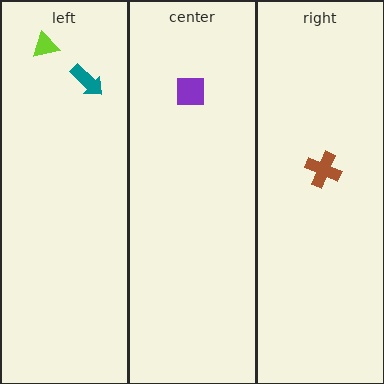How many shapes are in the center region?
1.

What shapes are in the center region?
The purple square.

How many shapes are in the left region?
2.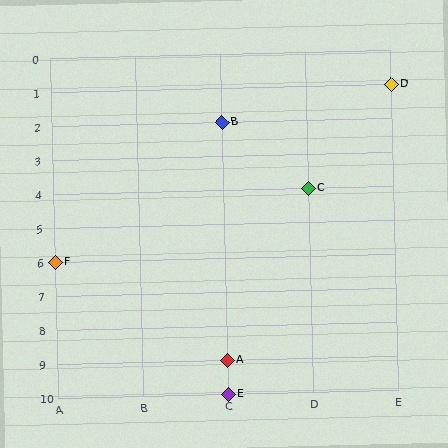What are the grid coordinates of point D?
Point D is at grid coordinates (E, 1).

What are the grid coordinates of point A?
Point A is at grid coordinates (C, 9).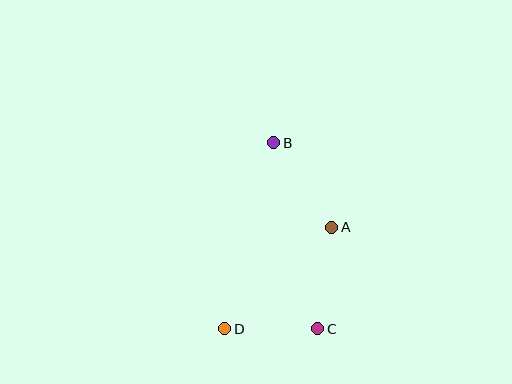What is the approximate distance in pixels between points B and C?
The distance between B and C is approximately 191 pixels.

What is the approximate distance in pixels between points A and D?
The distance between A and D is approximately 148 pixels.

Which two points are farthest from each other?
Points B and D are farthest from each other.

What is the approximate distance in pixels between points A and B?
The distance between A and B is approximately 102 pixels.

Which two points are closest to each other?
Points C and D are closest to each other.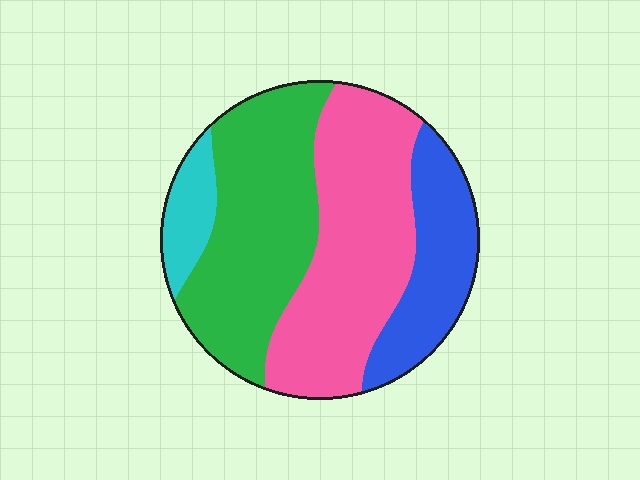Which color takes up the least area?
Cyan, at roughly 10%.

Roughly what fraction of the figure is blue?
Blue takes up about one fifth (1/5) of the figure.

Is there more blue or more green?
Green.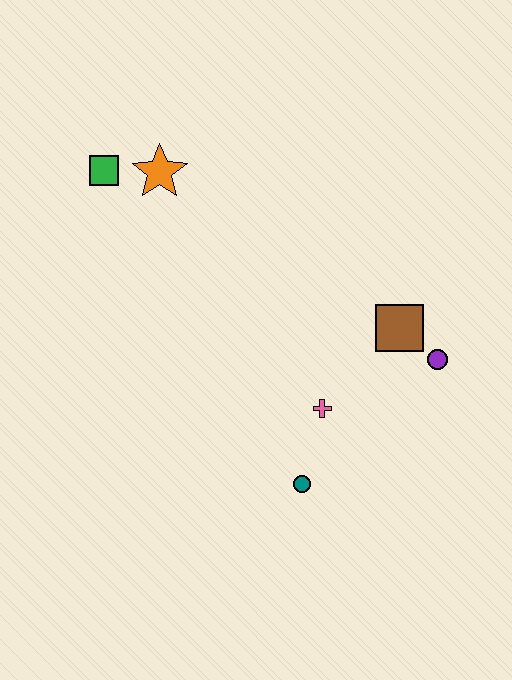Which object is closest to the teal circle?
The pink cross is closest to the teal circle.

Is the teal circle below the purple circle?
Yes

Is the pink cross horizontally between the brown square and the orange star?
Yes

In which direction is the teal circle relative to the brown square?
The teal circle is below the brown square.